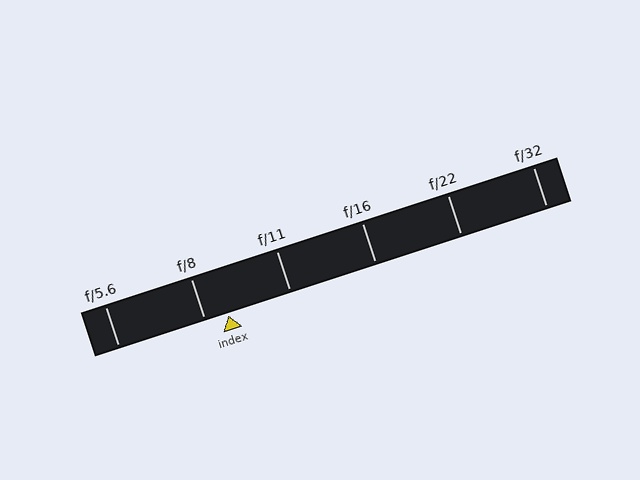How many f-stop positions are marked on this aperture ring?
There are 6 f-stop positions marked.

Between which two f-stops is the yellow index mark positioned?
The index mark is between f/8 and f/11.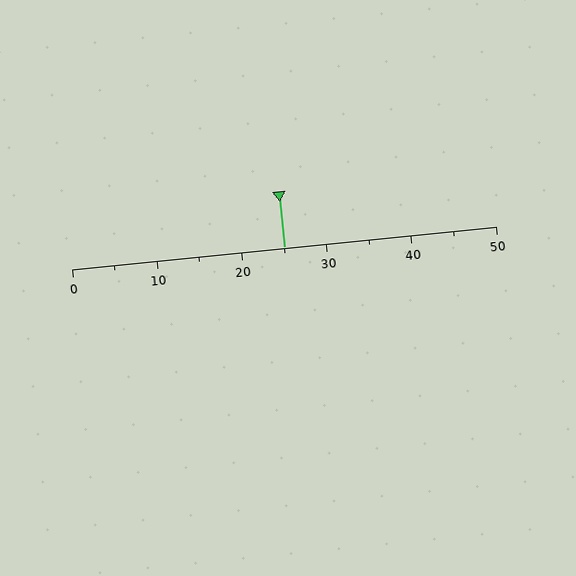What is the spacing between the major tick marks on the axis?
The major ticks are spaced 10 apart.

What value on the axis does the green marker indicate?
The marker indicates approximately 25.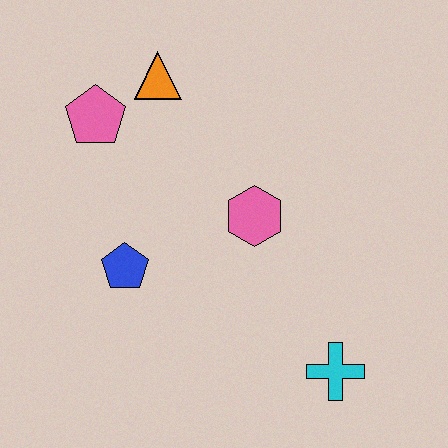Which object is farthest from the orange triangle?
The cyan cross is farthest from the orange triangle.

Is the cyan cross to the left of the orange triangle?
No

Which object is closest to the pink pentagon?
The orange triangle is closest to the pink pentagon.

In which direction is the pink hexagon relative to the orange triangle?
The pink hexagon is below the orange triangle.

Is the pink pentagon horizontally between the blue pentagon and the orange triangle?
No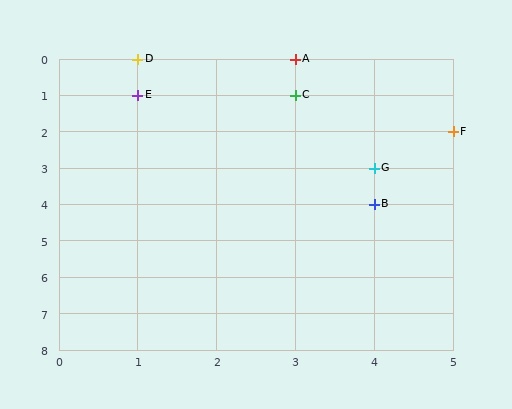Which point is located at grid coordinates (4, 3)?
Point G is at (4, 3).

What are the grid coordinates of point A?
Point A is at grid coordinates (3, 0).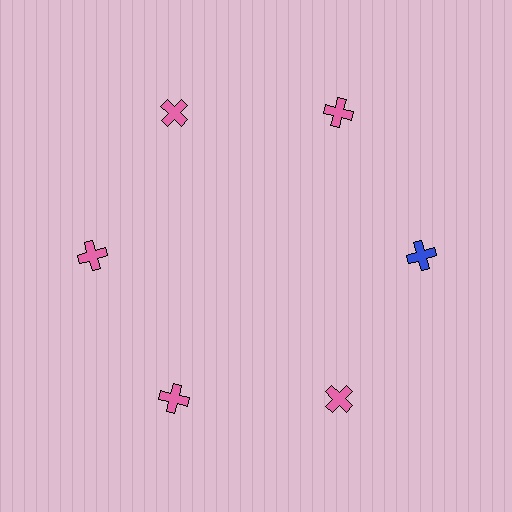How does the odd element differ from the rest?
It has a different color: blue instead of pink.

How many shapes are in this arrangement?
There are 6 shapes arranged in a ring pattern.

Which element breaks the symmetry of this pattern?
The blue cross at roughly the 3 o'clock position breaks the symmetry. All other shapes are pink crosses.